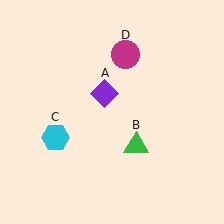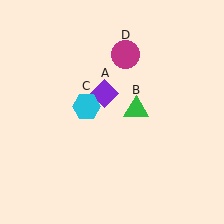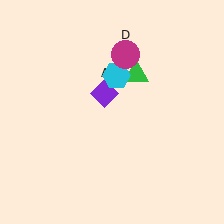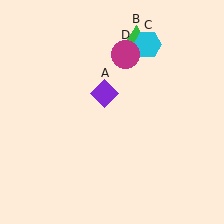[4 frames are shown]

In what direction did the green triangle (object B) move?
The green triangle (object B) moved up.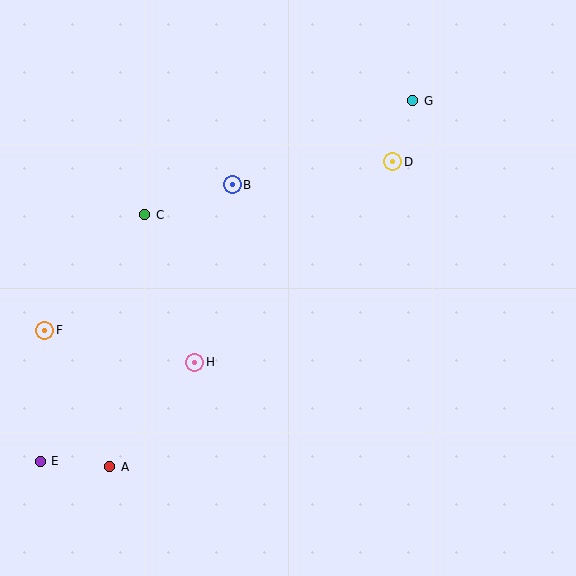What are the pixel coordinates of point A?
Point A is at (110, 467).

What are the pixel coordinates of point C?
Point C is at (145, 215).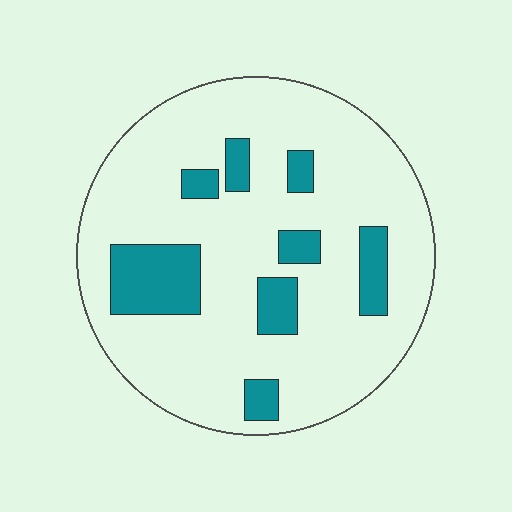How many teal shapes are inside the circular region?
8.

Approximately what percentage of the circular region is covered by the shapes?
Approximately 20%.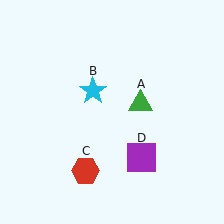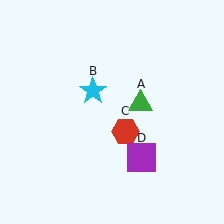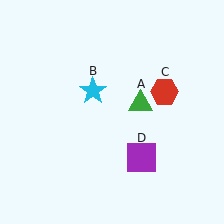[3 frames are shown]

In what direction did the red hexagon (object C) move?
The red hexagon (object C) moved up and to the right.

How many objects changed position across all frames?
1 object changed position: red hexagon (object C).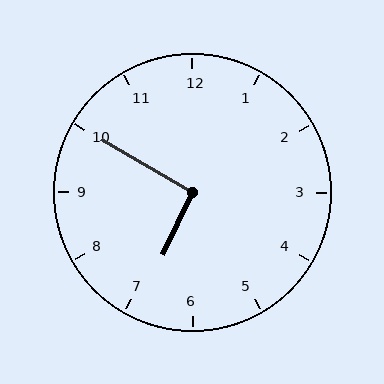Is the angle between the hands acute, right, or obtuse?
It is right.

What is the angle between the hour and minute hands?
Approximately 95 degrees.